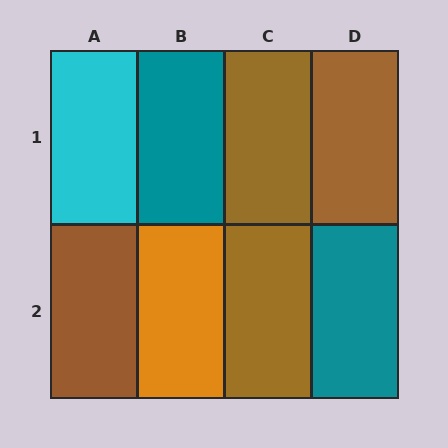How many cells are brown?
4 cells are brown.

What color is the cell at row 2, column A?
Brown.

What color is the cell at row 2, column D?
Teal.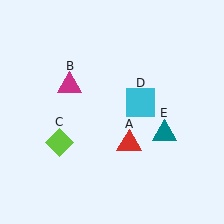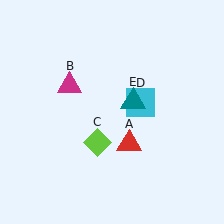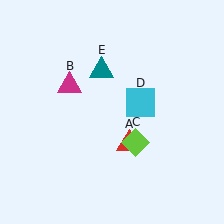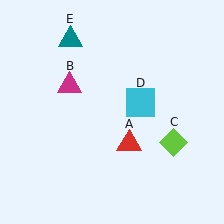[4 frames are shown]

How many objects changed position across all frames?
2 objects changed position: lime diamond (object C), teal triangle (object E).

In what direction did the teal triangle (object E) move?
The teal triangle (object E) moved up and to the left.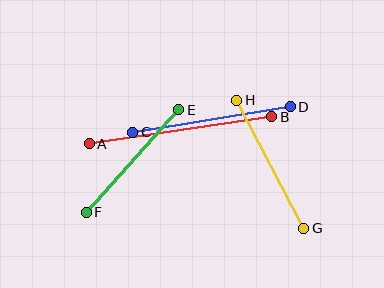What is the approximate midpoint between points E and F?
The midpoint is at approximately (133, 161) pixels.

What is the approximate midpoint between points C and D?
The midpoint is at approximately (212, 119) pixels.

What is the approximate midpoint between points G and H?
The midpoint is at approximately (270, 164) pixels.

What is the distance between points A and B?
The distance is approximately 185 pixels.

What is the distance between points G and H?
The distance is approximately 144 pixels.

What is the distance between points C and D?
The distance is approximately 159 pixels.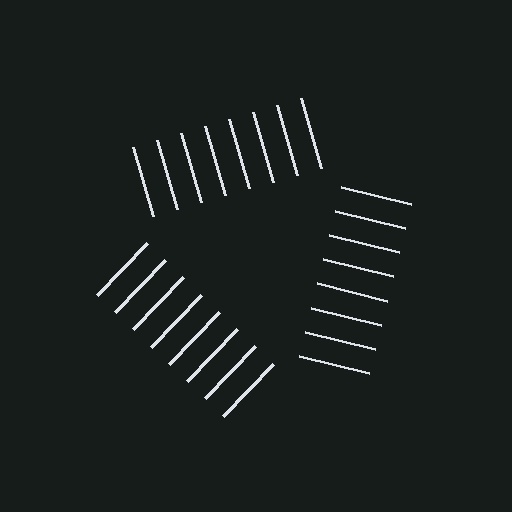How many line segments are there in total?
24 — 8 along each of the 3 edges.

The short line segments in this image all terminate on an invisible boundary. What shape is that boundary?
An illusory triangle — the line segments terminate on its edges but no continuous stroke is drawn.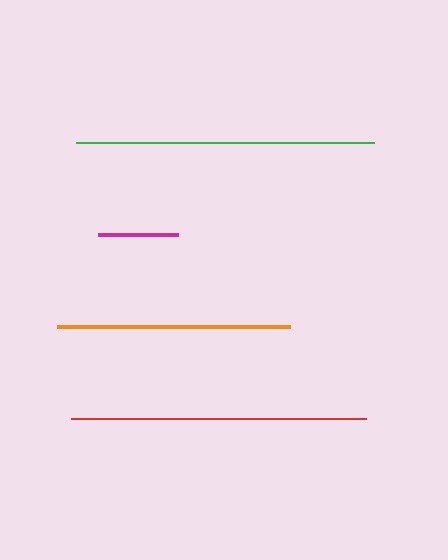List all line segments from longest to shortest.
From longest to shortest: green, red, orange, magenta.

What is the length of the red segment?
The red segment is approximately 295 pixels long.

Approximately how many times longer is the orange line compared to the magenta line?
The orange line is approximately 2.9 times the length of the magenta line.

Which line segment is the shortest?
The magenta line is the shortest at approximately 79 pixels.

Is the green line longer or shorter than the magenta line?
The green line is longer than the magenta line.